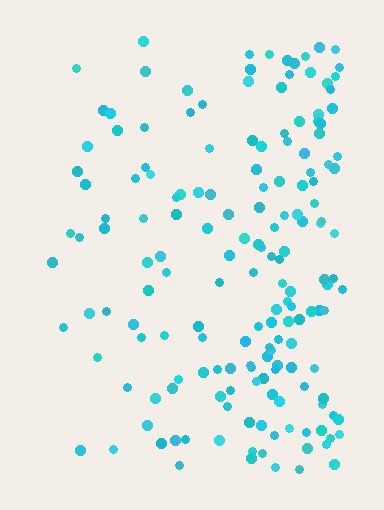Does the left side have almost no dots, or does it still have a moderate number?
Still a moderate number, just noticeably fewer than the right.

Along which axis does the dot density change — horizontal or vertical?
Horizontal.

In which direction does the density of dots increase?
From left to right, with the right side densest.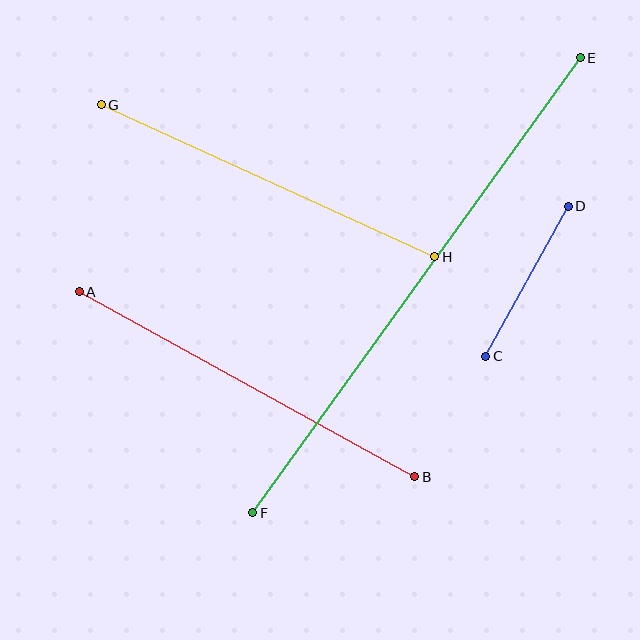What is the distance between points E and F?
The distance is approximately 561 pixels.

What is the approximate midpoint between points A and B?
The midpoint is at approximately (247, 384) pixels.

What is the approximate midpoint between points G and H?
The midpoint is at approximately (268, 181) pixels.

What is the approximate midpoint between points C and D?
The midpoint is at approximately (527, 281) pixels.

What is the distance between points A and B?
The distance is approximately 383 pixels.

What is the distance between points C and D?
The distance is approximately 171 pixels.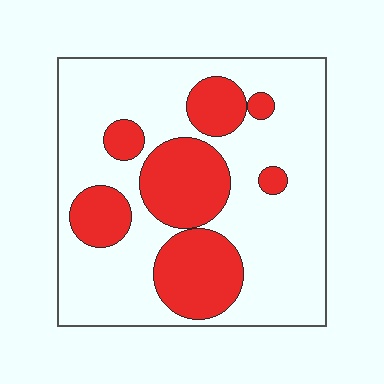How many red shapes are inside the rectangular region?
7.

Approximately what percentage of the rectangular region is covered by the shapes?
Approximately 30%.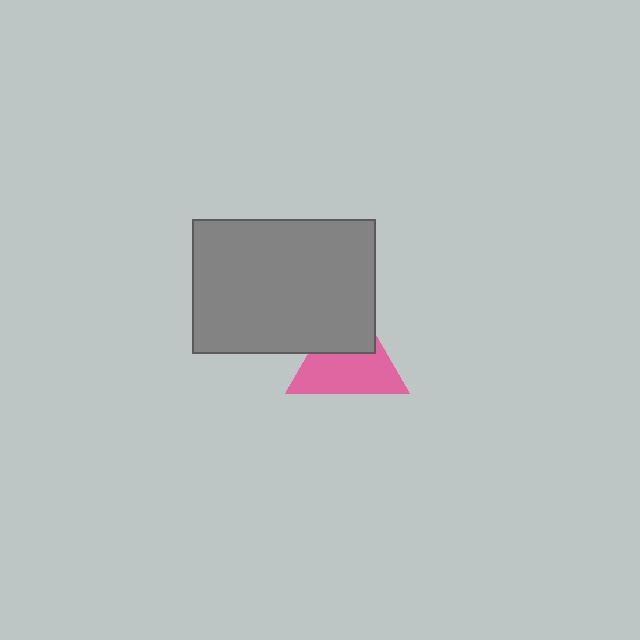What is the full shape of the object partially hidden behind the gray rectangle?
The partially hidden object is a pink triangle.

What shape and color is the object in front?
The object in front is a gray rectangle.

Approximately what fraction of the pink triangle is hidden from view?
Roughly 38% of the pink triangle is hidden behind the gray rectangle.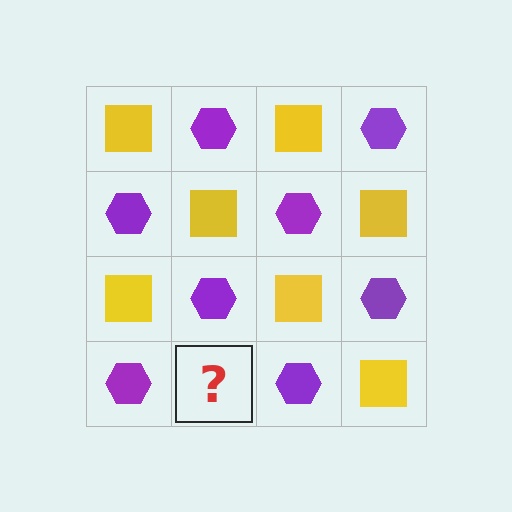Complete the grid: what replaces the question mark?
The question mark should be replaced with a yellow square.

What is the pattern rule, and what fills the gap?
The rule is that it alternates yellow square and purple hexagon in a checkerboard pattern. The gap should be filled with a yellow square.